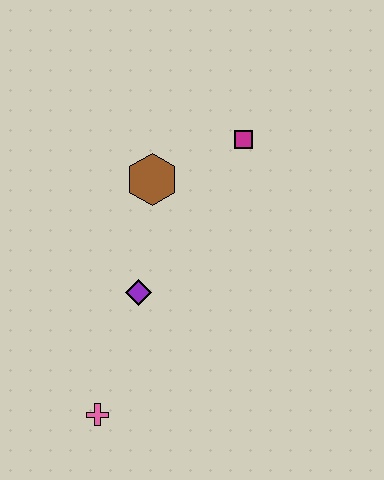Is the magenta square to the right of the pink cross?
Yes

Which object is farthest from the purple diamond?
The magenta square is farthest from the purple diamond.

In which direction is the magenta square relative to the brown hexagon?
The magenta square is to the right of the brown hexagon.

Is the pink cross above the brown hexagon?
No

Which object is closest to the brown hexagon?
The magenta square is closest to the brown hexagon.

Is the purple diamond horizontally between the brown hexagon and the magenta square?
No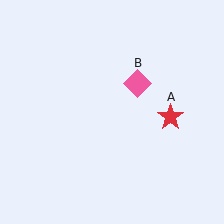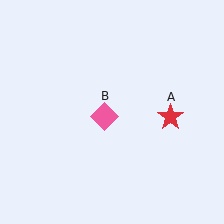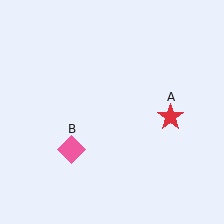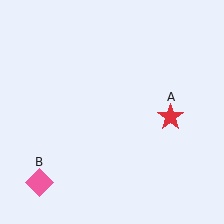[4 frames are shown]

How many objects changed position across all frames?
1 object changed position: pink diamond (object B).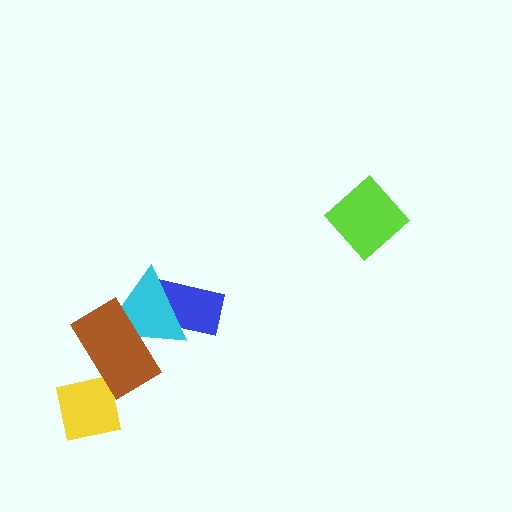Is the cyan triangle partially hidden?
Yes, it is partially covered by another shape.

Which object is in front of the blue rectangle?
The cyan triangle is in front of the blue rectangle.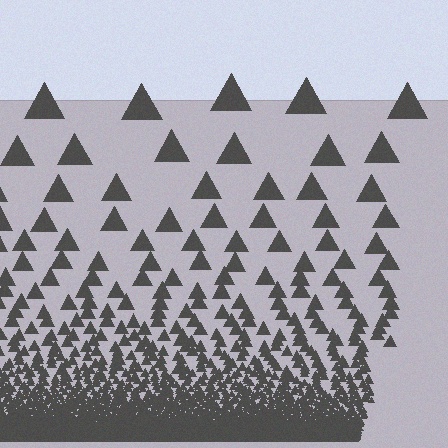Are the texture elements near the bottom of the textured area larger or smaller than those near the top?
Smaller. The gradient is inverted — elements near the bottom are smaller and denser.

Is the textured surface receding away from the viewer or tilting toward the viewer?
The surface appears to tilt toward the viewer. Texture elements get larger and sparser toward the top.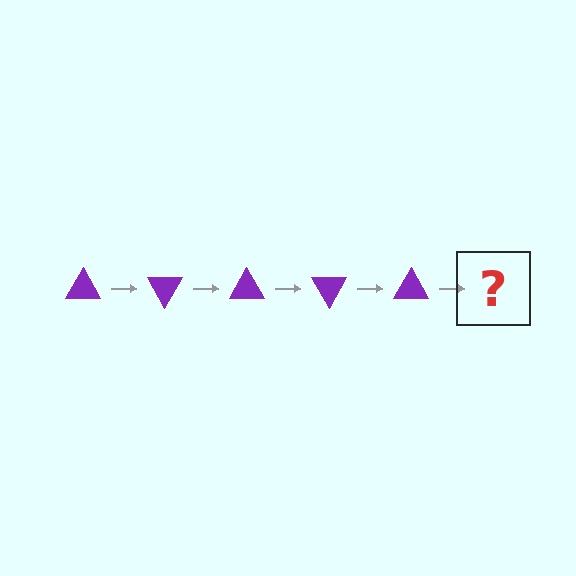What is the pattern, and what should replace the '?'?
The pattern is that the triangle rotates 60 degrees each step. The '?' should be a purple triangle rotated 300 degrees.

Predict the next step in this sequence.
The next step is a purple triangle rotated 300 degrees.